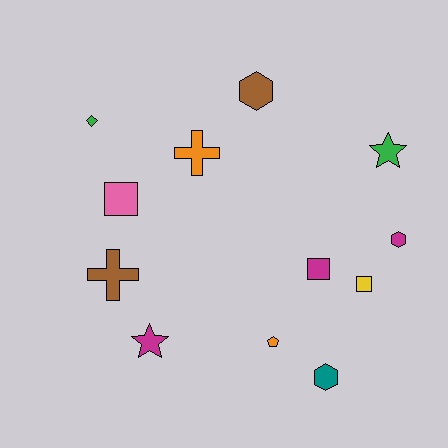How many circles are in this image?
There are no circles.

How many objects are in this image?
There are 12 objects.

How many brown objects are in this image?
There are 2 brown objects.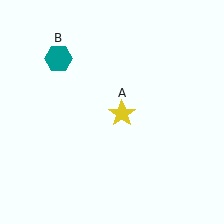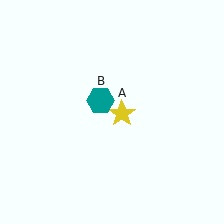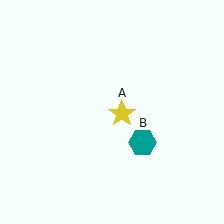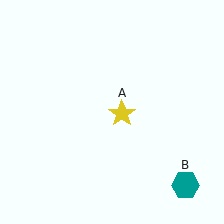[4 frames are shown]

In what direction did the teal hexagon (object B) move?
The teal hexagon (object B) moved down and to the right.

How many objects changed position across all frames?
1 object changed position: teal hexagon (object B).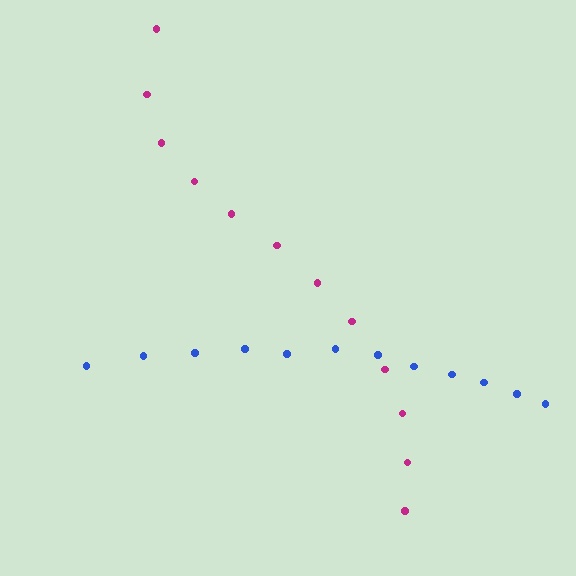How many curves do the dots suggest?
There are 2 distinct paths.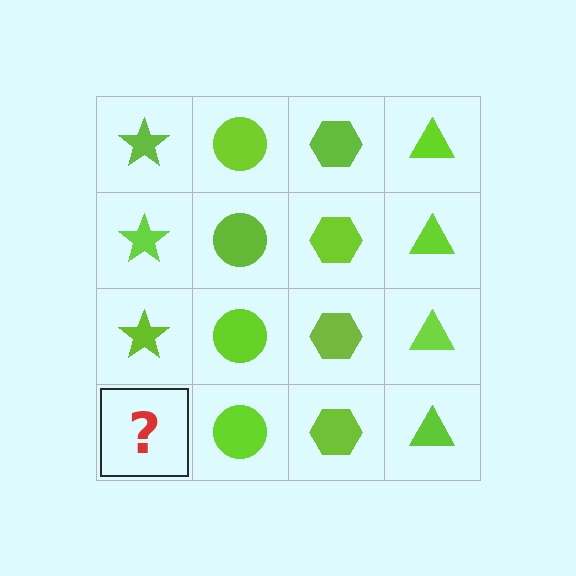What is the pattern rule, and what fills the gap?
The rule is that each column has a consistent shape. The gap should be filled with a lime star.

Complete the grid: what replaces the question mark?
The question mark should be replaced with a lime star.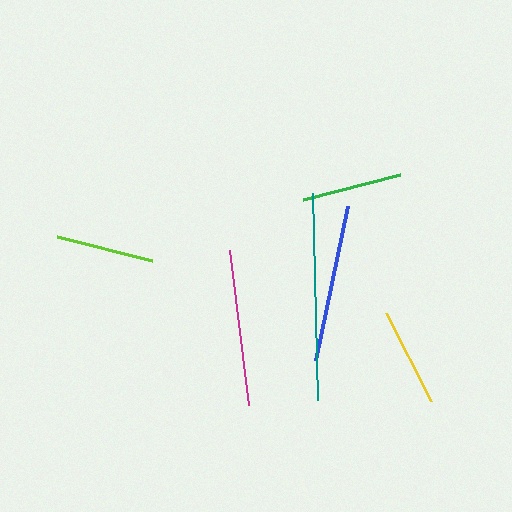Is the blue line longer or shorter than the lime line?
The blue line is longer than the lime line.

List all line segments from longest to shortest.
From longest to shortest: teal, blue, magenta, green, yellow, lime.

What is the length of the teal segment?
The teal segment is approximately 207 pixels long.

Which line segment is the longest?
The teal line is the longest at approximately 207 pixels.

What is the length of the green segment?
The green segment is approximately 100 pixels long.